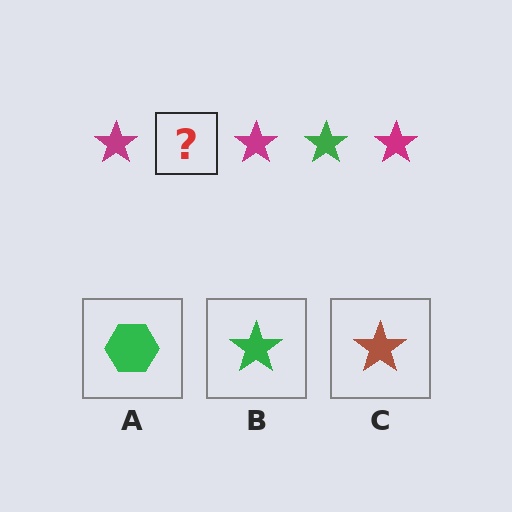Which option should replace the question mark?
Option B.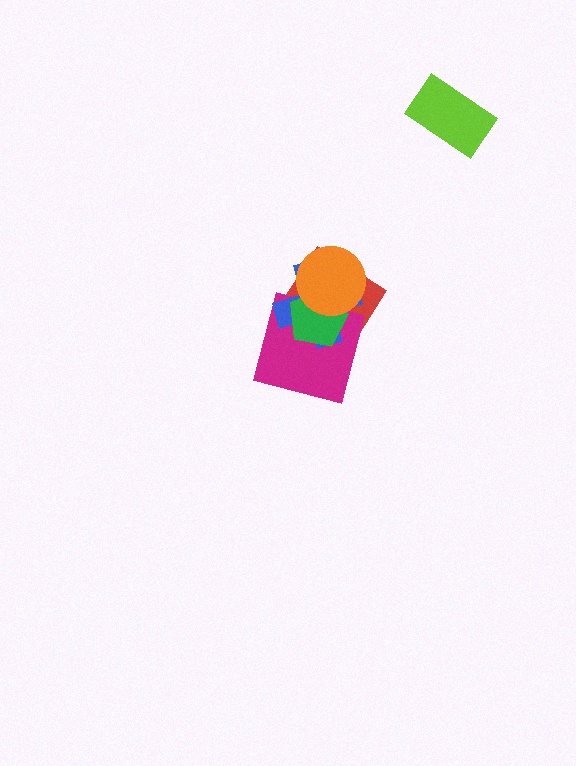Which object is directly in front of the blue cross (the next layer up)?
The green pentagon is directly in front of the blue cross.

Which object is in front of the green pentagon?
The orange circle is in front of the green pentagon.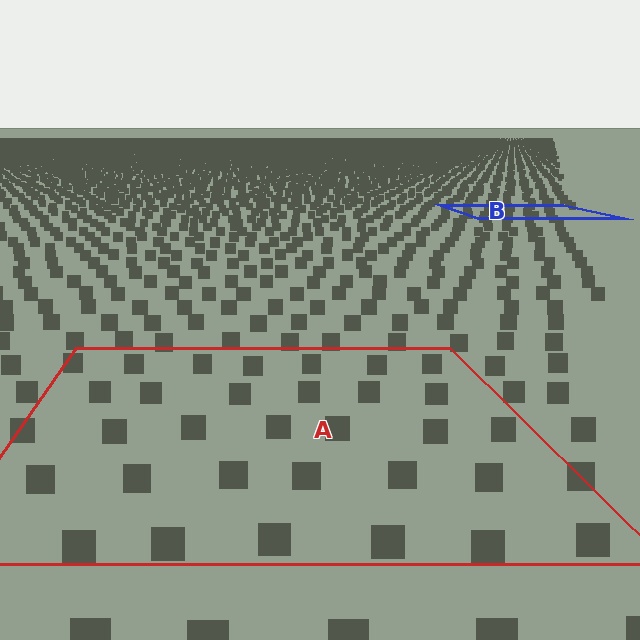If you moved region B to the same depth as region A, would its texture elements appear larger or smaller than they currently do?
They would appear larger. At a closer depth, the same texture elements are projected at a bigger on-screen size.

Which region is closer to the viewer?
Region A is closer. The texture elements there are larger and more spread out.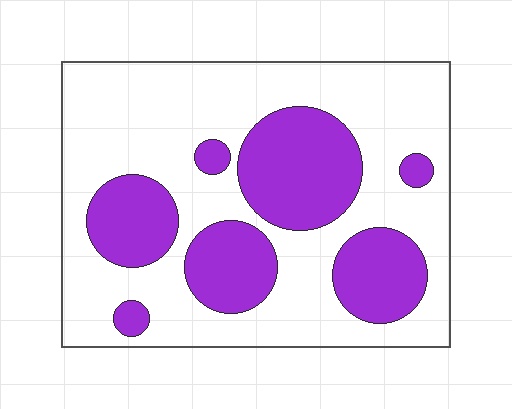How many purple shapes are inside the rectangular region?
7.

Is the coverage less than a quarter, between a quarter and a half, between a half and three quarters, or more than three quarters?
Between a quarter and a half.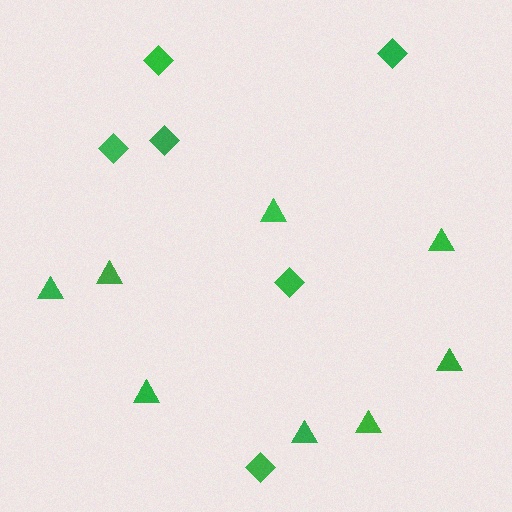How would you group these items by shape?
There are 2 groups: one group of diamonds (6) and one group of triangles (8).